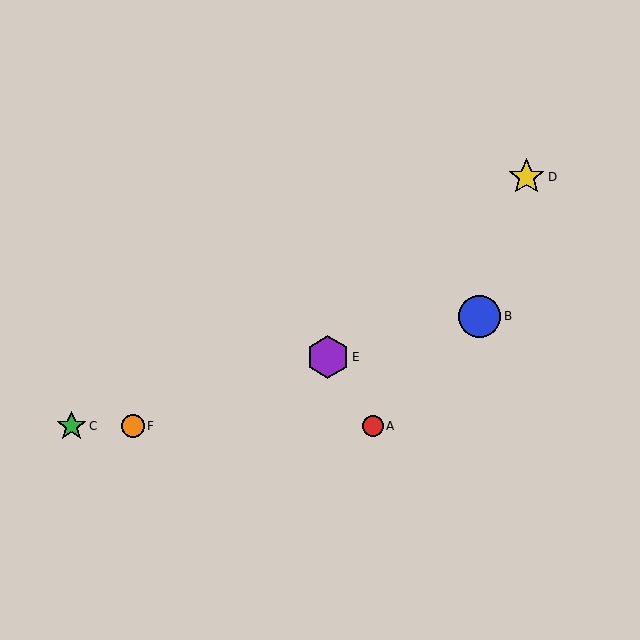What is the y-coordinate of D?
Object D is at y≈177.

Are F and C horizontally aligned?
Yes, both are at y≈426.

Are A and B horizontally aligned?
No, A is at y≈426 and B is at y≈316.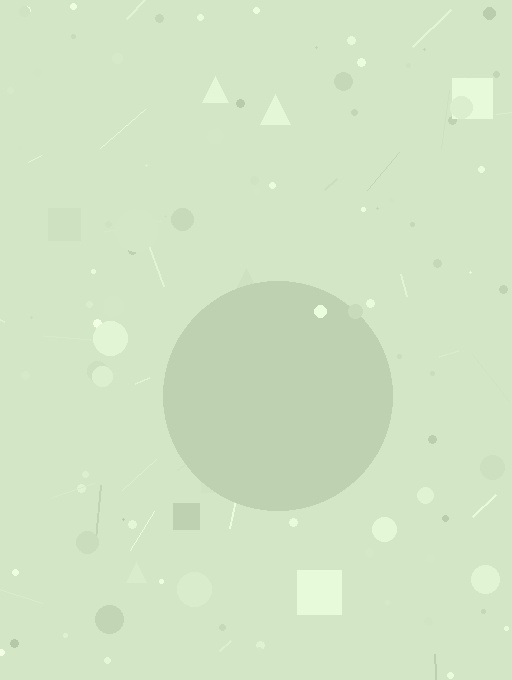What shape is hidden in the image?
A circle is hidden in the image.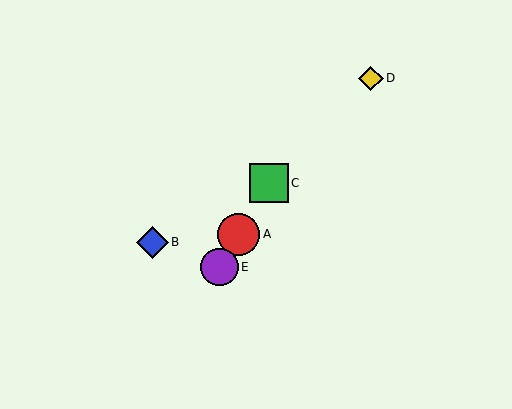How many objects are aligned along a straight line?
3 objects (A, C, E) are aligned along a straight line.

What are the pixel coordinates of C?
Object C is at (269, 183).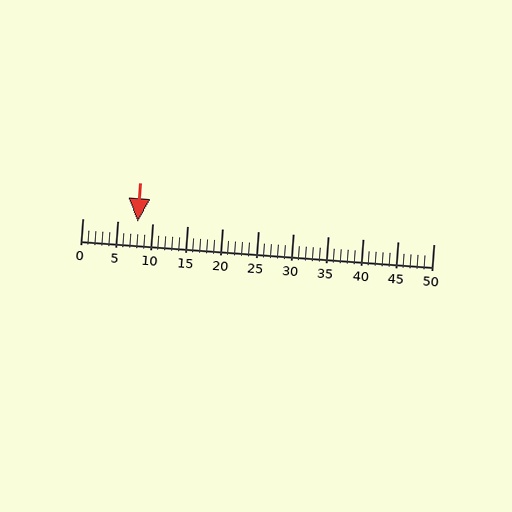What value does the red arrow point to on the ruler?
The red arrow points to approximately 8.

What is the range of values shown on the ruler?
The ruler shows values from 0 to 50.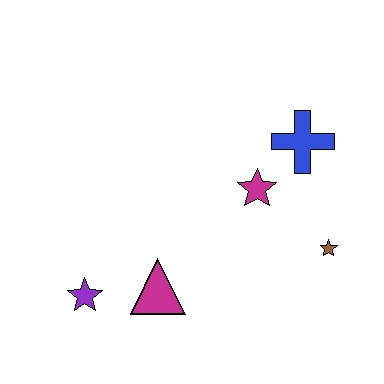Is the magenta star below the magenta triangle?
No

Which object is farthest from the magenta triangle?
The blue cross is farthest from the magenta triangle.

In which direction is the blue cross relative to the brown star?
The blue cross is above the brown star.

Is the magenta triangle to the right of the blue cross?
No